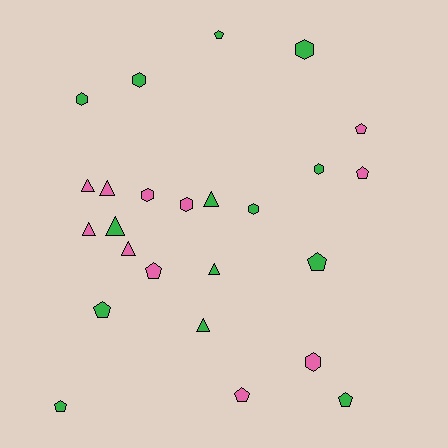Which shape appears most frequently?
Pentagon, with 9 objects.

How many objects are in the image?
There are 25 objects.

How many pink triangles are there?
There are 4 pink triangles.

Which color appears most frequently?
Green, with 14 objects.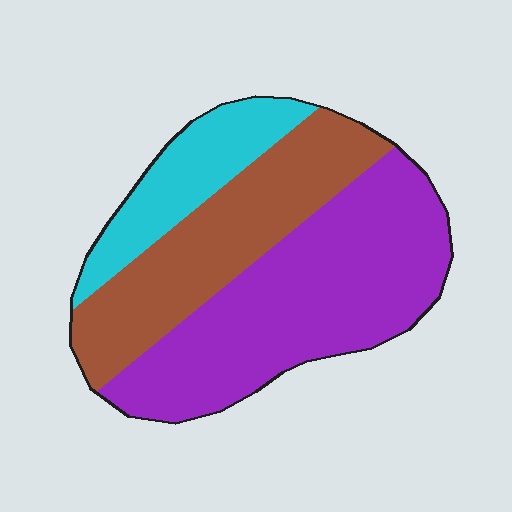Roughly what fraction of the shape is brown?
Brown takes up between a sixth and a third of the shape.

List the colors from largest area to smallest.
From largest to smallest: purple, brown, cyan.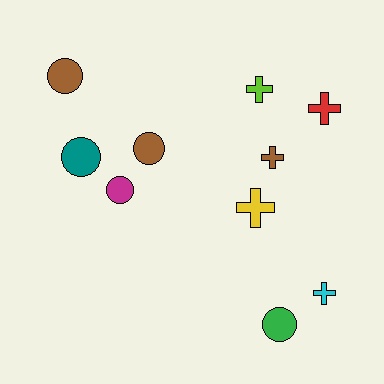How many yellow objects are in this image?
There is 1 yellow object.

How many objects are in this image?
There are 10 objects.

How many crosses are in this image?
There are 5 crosses.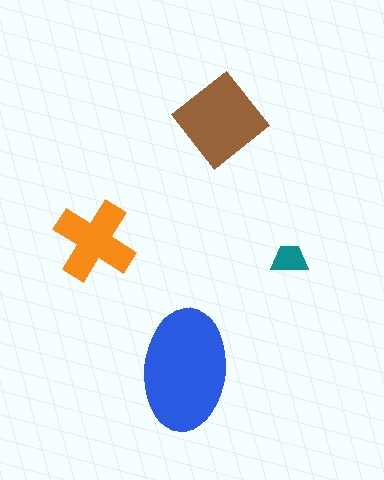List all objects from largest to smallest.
The blue ellipse, the brown diamond, the orange cross, the teal trapezoid.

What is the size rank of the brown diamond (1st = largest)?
2nd.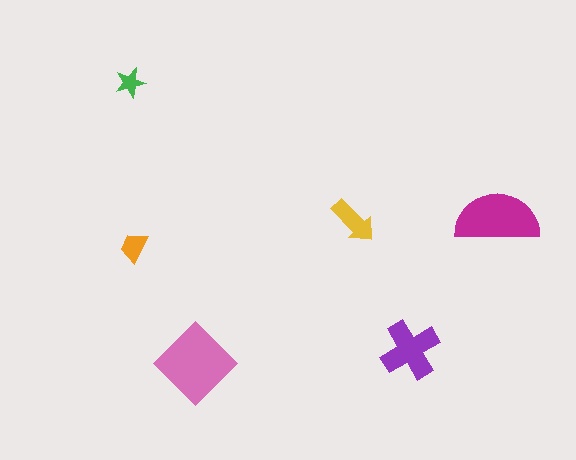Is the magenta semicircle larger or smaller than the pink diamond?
Smaller.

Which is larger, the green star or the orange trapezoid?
The orange trapezoid.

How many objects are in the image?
There are 6 objects in the image.